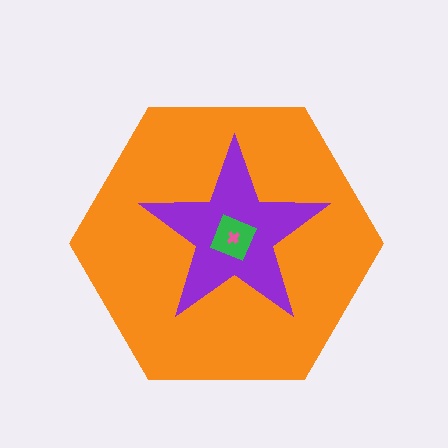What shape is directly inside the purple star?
The green diamond.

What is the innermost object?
The pink cross.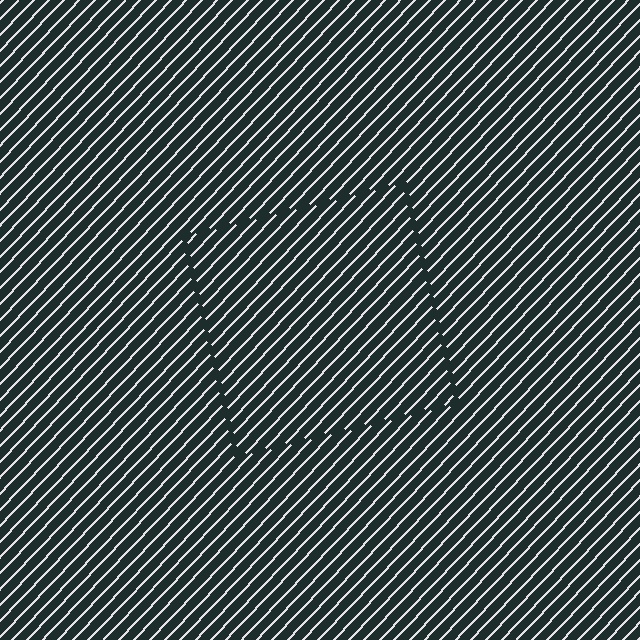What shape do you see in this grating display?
An illusory square. The interior of the shape contains the same grating, shifted by half a period — the contour is defined by the phase discontinuity where line-ends from the inner and outer gratings abut.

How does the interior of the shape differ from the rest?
The interior of the shape contains the same grating, shifted by half a period — the contour is defined by the phase discontinuity where line-ends from the inner and outer gratings abut.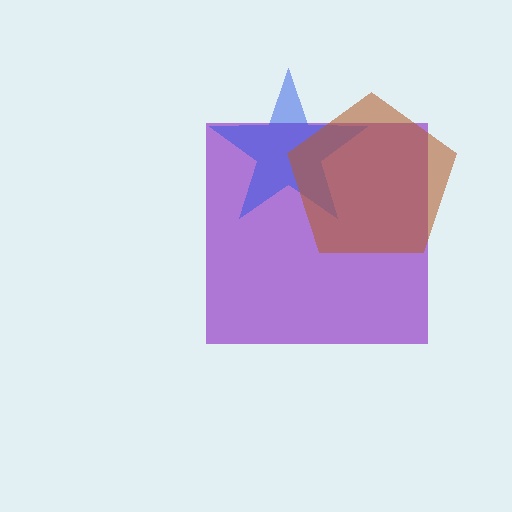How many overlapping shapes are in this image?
There are 3 overlapping shapes in the image.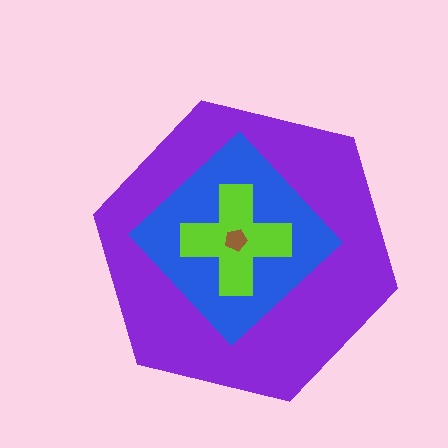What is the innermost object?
The brown pentagon.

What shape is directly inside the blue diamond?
The lime cross.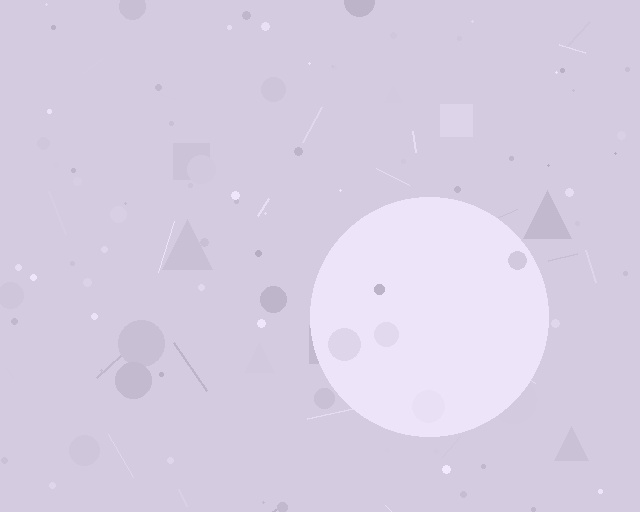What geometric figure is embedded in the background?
A circle is embedded in the background.